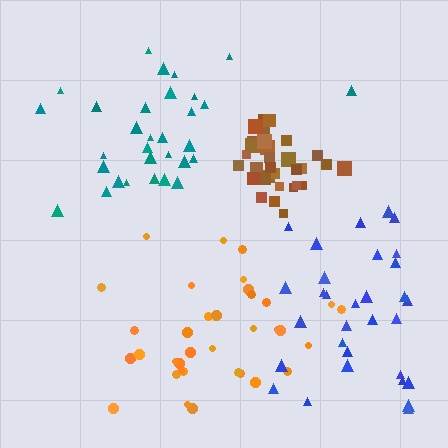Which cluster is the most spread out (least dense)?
Blue.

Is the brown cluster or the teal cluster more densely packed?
Brown.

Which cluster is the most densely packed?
Brown.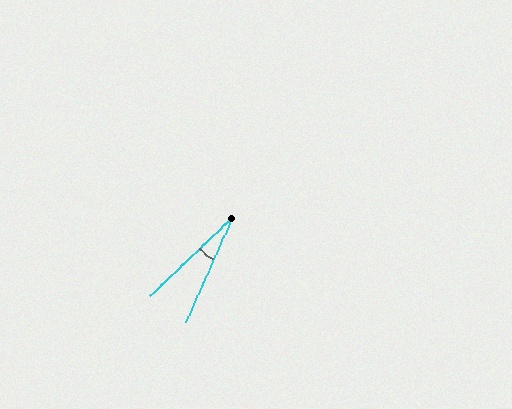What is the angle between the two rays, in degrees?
Approximately 22 degrees.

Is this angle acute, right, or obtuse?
It is acute.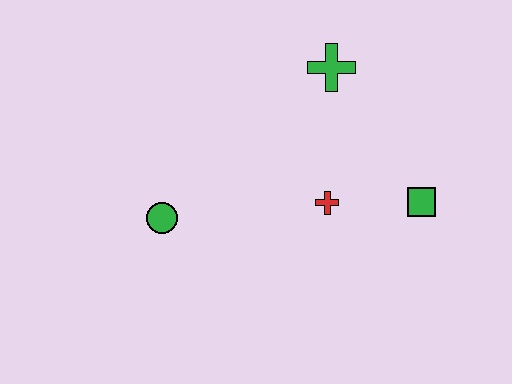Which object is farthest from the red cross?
The green circle is farthest from the red cross.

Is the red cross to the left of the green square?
Yes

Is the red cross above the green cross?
No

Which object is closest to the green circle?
The red cross is closest to the green circle.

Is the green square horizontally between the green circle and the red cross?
No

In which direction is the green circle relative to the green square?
The green circle is to the left of the green square.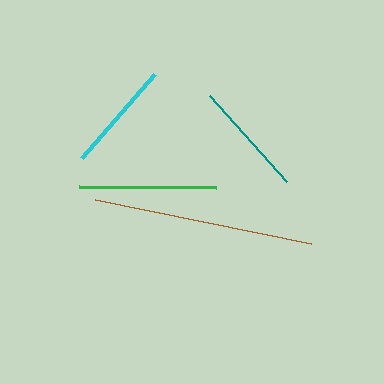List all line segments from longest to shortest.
From longest to shortest: brown, green, teal, cyan.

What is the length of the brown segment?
The brown segment is approximately 221 pixels long.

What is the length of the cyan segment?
The cyan segment is approximately 111 pixels long.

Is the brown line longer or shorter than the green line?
The brown line is longer than the green line.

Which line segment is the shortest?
The cyan line is the shortest at approximately 111 pixels.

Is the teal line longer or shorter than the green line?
The green line is longer than the teal line.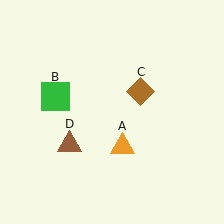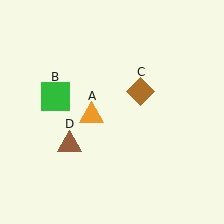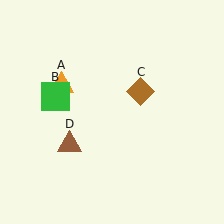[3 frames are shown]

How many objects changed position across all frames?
1 object changed position: orange triangle (object A).